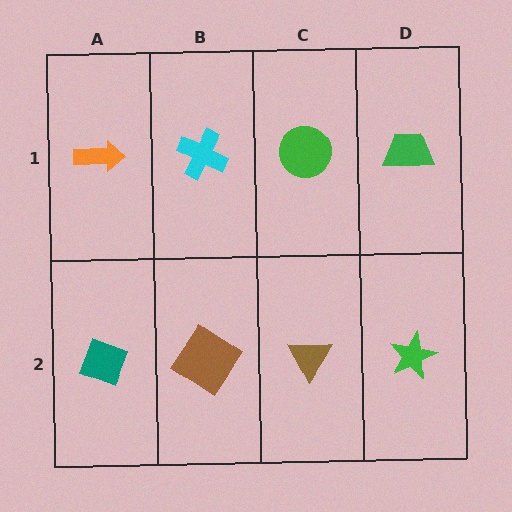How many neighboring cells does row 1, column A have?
2.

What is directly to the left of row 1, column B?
An orange arrow.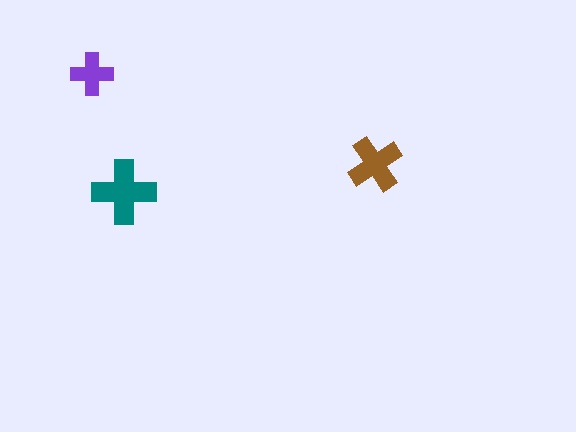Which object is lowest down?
The teal cross is bottommost.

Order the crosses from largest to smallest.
the teal one, the brown one, the purple one.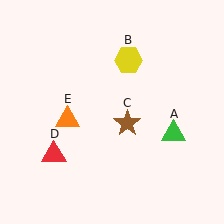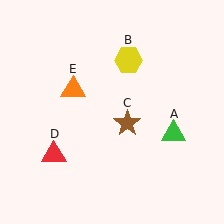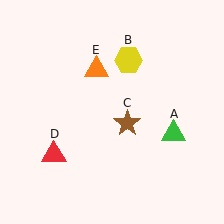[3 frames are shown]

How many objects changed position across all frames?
1 object changed position: orange triangle (object E).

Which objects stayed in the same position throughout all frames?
Green triangle (object A) and yellow hexagon (object B) and brown star (object C) and red triangle (object D) remained stationary.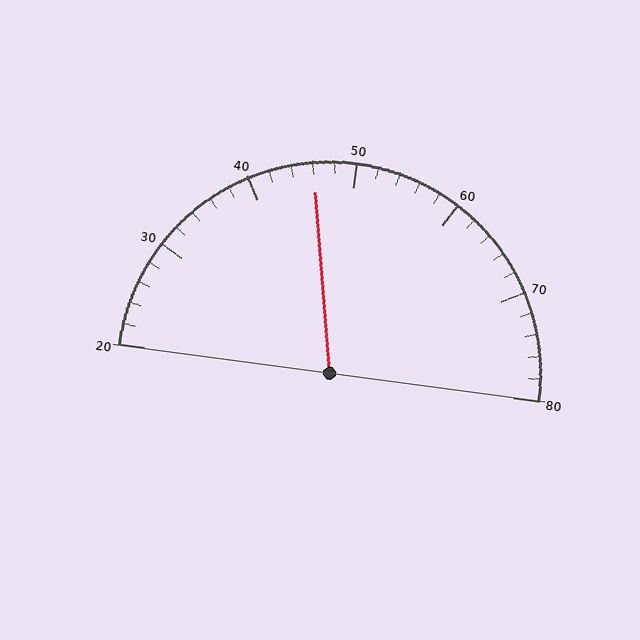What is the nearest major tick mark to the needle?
The nearest major tick mark is 50.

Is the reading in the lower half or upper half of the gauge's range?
The reading is in the lower half of the range (20 to 80).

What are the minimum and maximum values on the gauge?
The gauge ranges from 20 to 80.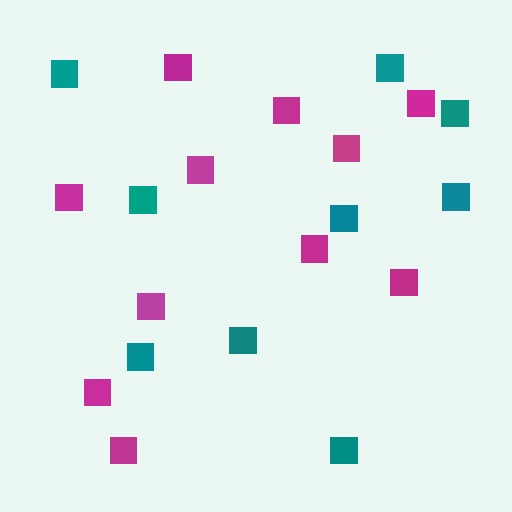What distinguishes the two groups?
There are 2 groups: one group of magenta squares (11) and one group of teal squares (9).